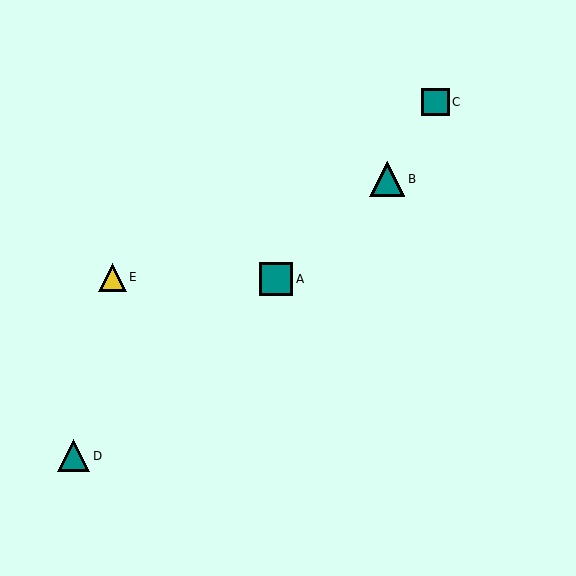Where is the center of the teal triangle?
The center of the teal triangle is at (74, 456).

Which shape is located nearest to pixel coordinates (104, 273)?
The yellow triangle (labeled E) at (113, 277) is nearest to that location.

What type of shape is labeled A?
Shape A is a teal square.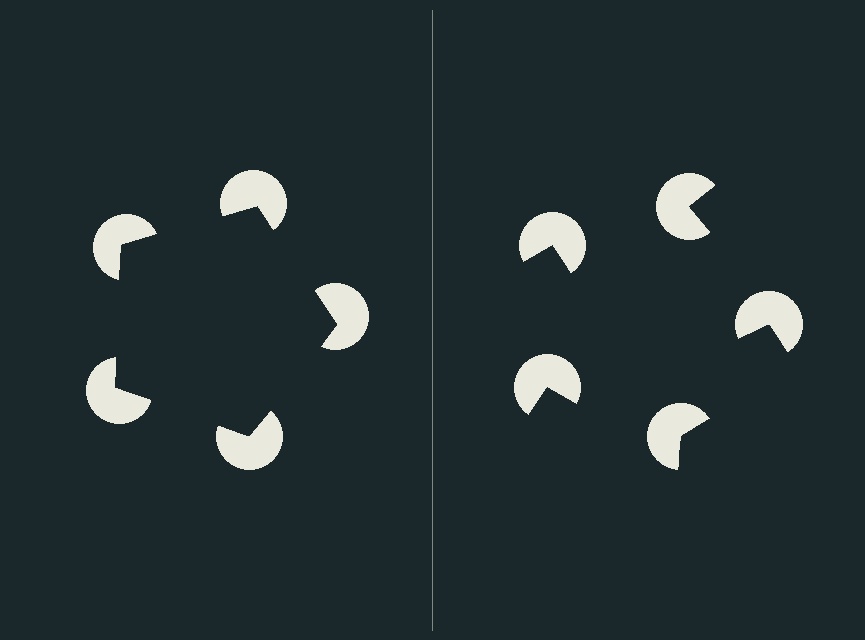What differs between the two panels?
The pac-man discs are positioned identically on both sides; only the wedge orientations differ. On the left they align to a pentagon; on the right they are misaligned.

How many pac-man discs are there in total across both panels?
10 — 5 on each side.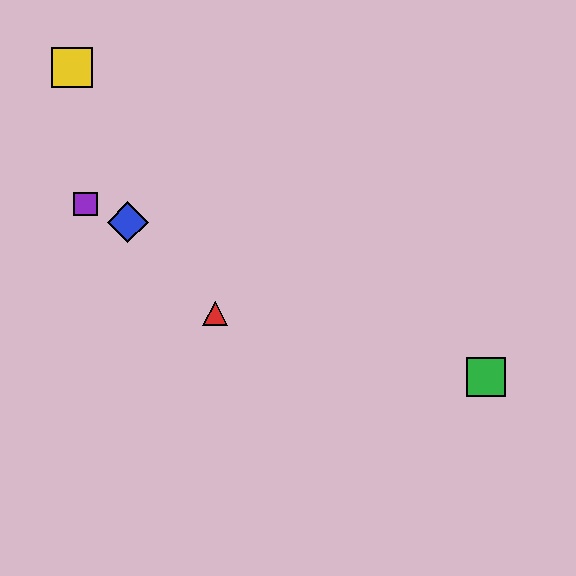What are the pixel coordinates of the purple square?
The purple square is at (85, 204).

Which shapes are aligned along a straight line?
The blue diamond, the green square, the purple square are aligned along a straight line.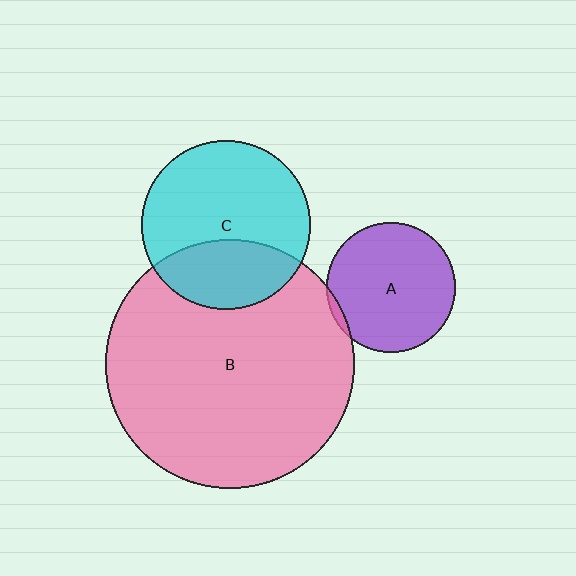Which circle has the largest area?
Circle B (pink).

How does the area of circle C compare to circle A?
Approximately 1.7 times.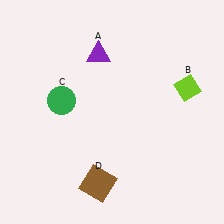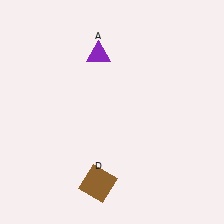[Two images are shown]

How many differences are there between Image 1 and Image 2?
There are 2 differences between the two images.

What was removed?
The green circle (C), the lime diamond (B) were removed in Image 2.